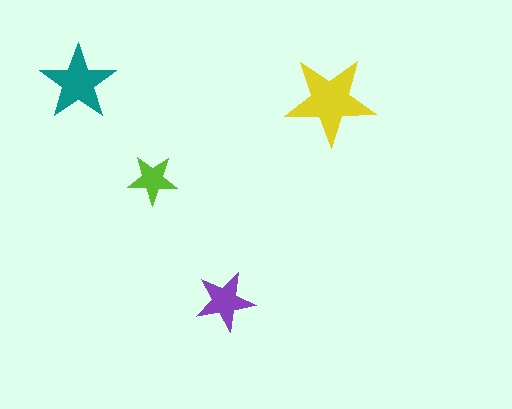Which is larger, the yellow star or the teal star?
The yellow one.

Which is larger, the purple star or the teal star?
The teal one.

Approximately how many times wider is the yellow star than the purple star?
About 1.5 times wider.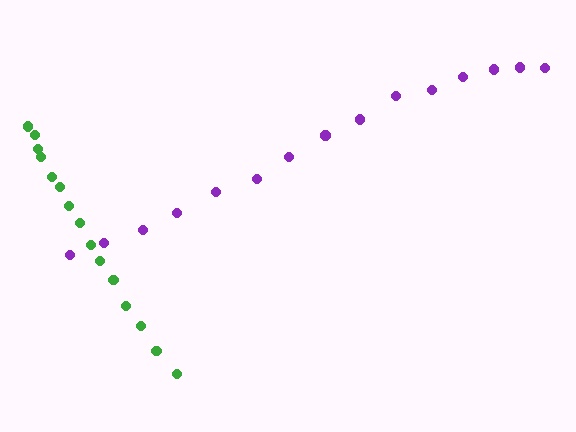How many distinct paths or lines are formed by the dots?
There are 2 distinct paths.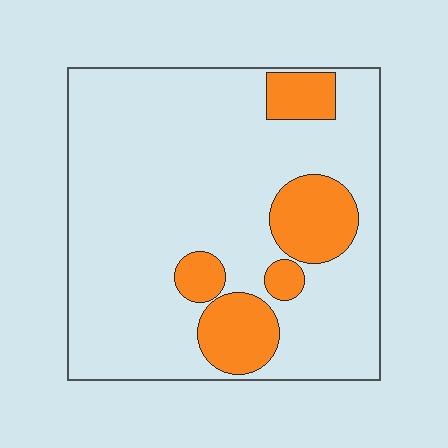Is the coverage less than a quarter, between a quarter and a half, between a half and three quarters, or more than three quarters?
Less than a quarter.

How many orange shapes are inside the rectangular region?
5.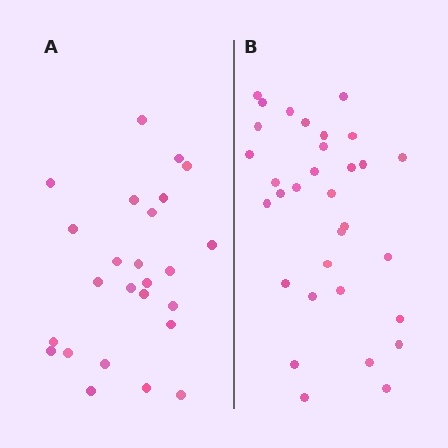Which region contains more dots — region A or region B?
Region B (the right region) has more dots.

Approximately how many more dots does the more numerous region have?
Region B has roughly 8 or so more dots than region A.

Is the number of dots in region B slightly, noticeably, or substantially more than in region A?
Region B has noticeably more, but not dramatically so. The ratio is roughly 1.3 to 1.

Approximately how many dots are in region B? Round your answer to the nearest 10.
About 30 dots. (The exact count is 32, which rounds to 30.)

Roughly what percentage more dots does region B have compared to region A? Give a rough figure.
About 30% more.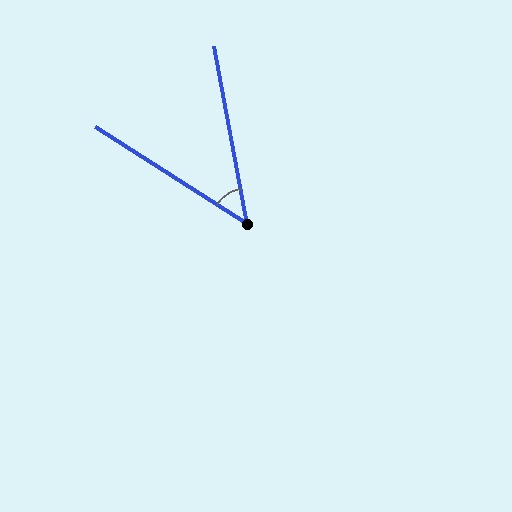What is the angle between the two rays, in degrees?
Approximately 47 degrees.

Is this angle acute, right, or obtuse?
It is acute.